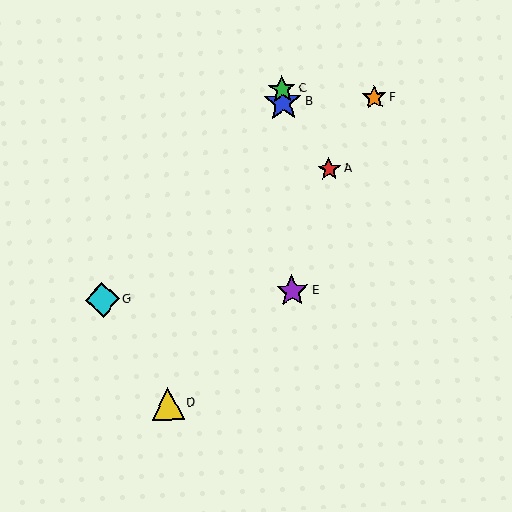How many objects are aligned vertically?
3 objects (B, C, E) are aligned vertically.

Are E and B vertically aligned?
Yes, both are at x≈292.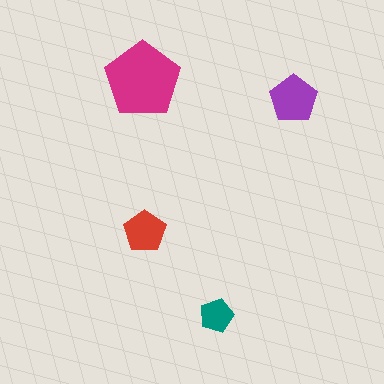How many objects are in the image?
There are 4 objects in the image.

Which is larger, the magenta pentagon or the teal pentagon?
The magenta one.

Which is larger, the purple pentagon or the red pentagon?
The purple one.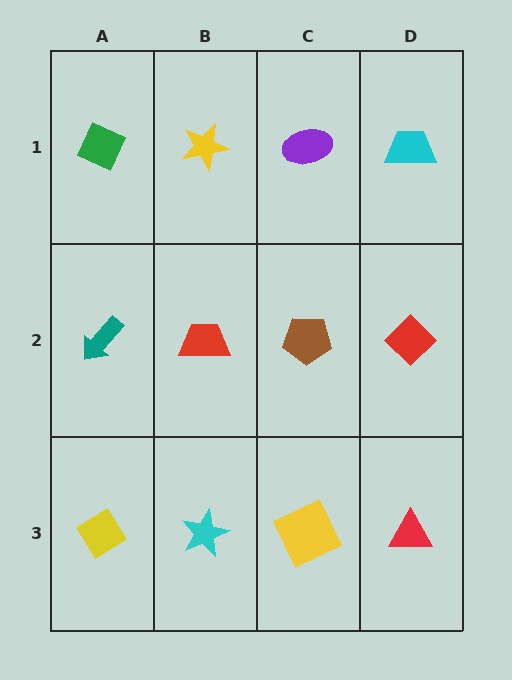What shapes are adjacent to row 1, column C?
A brown pentagon (row 2, column C), a yellow star (row 1, column B), a cyan trapezoid (row 1, column D).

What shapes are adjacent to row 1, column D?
A red diamond (row 2, column D), a purple ellipse (row 1, column C).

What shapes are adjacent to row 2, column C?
A purple ellipse (row 1, column C), a yellow square (row 3, column C), a red trapezoid (row 2, column B), a red diamond (row 2, column D).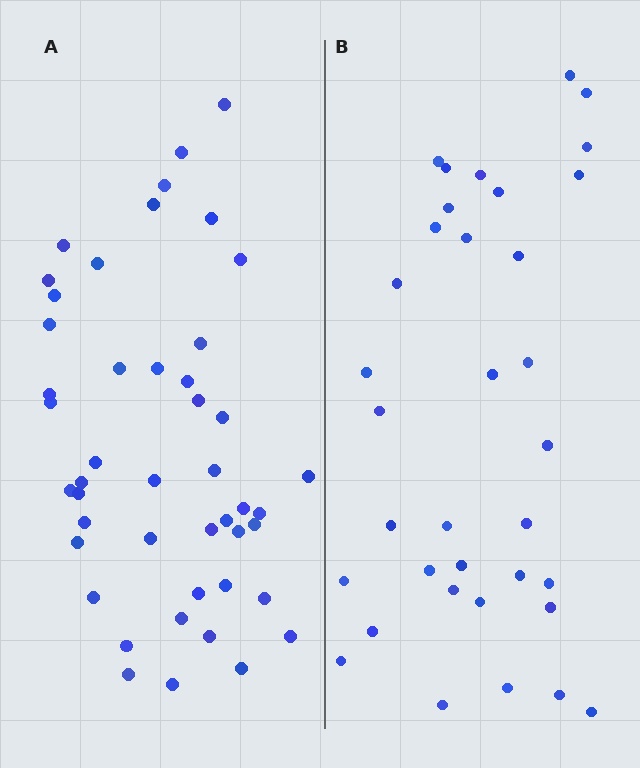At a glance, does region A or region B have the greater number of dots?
Region A (the left region) has more dots.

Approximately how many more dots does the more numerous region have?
Region A has roughly 12 or so more dots than region B.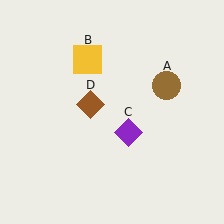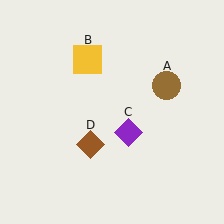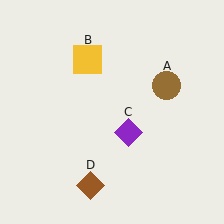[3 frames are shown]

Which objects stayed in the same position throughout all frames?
Brown circle (object A) and yellow square (object B) and purple diamond (object C) remained stationary.